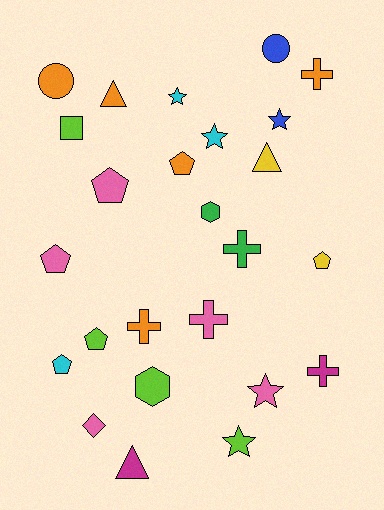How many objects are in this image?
There are 25 objects.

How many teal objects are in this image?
There are no teal objects.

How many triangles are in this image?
There are 3 triangles.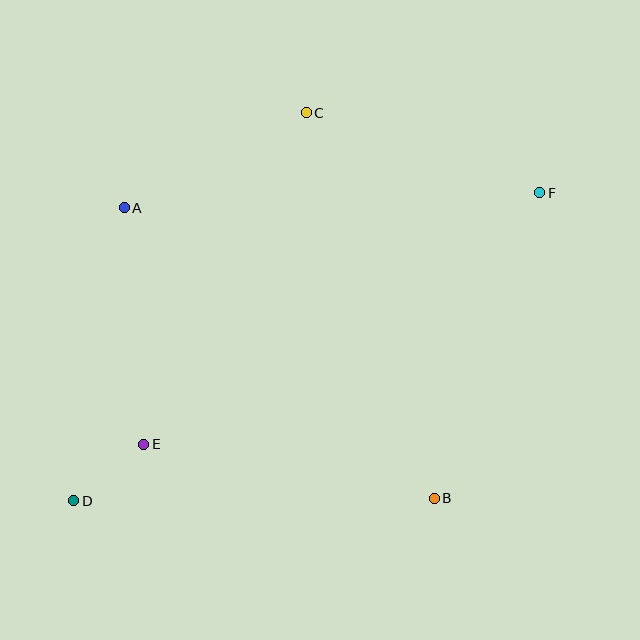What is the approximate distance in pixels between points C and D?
The distance between C and D is approximately 452 pixels.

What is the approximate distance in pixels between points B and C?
The distance between B and C is approximately 406 pixels.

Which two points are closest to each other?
Points D and E are closest to each other.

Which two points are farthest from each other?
Points D and F are farthest from each other.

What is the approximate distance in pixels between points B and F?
The distance between B and F is approximately 323 pixels.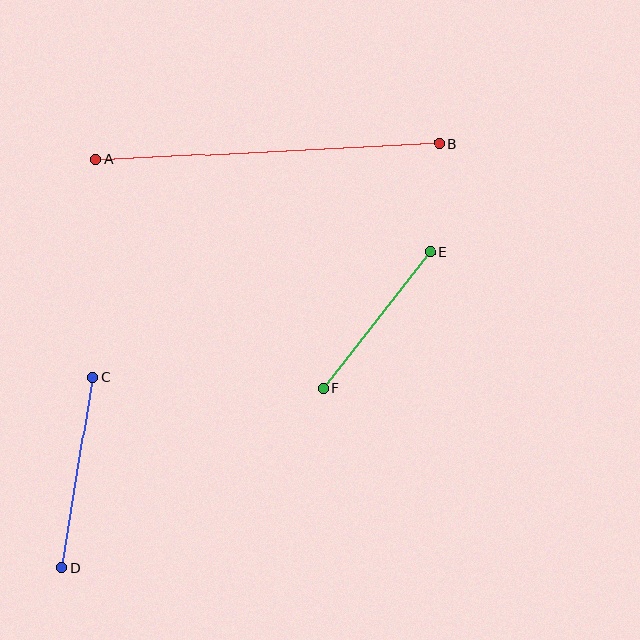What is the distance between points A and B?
The distance is approximately 344 pixels.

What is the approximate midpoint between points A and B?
The midpoint is at approximately (267, 151) pixels.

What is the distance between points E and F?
The distance is approximately 174 pixels.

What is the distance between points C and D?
The distance is approximately 193 pixels.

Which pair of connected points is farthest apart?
Points A and B are farthest apart.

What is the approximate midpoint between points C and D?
The midpoint is at approximately (77, 472) pixels.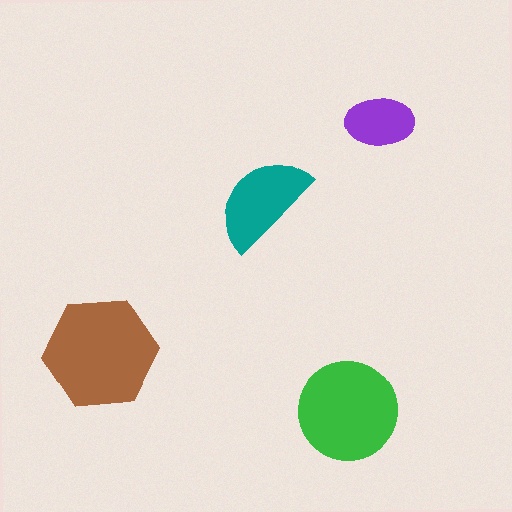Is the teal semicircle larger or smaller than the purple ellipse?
Larger.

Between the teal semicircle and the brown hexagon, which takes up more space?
The brown hexagon.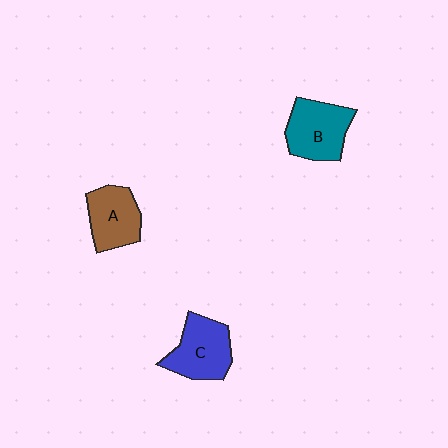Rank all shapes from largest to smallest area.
From largest to smallest: B (teal), C (blue), A (brown).